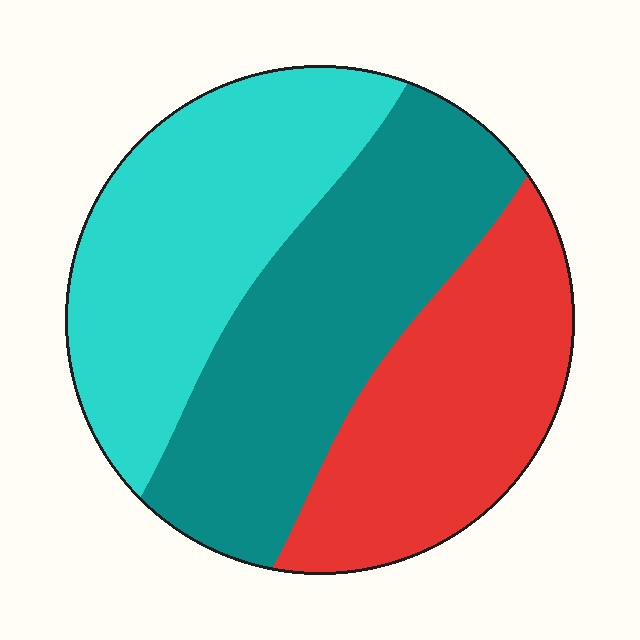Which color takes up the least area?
Red, at roughly 30%.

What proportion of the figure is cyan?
Cyan covers roughly 35% of the figure.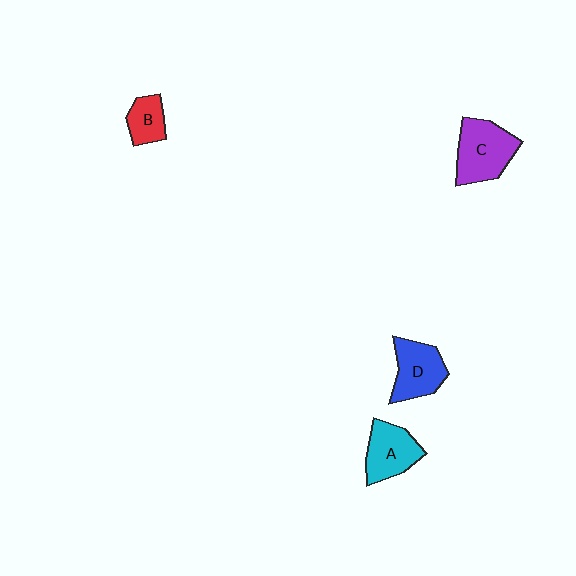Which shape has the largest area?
Shape C (purple).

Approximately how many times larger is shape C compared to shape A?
Approximately 1.2 times.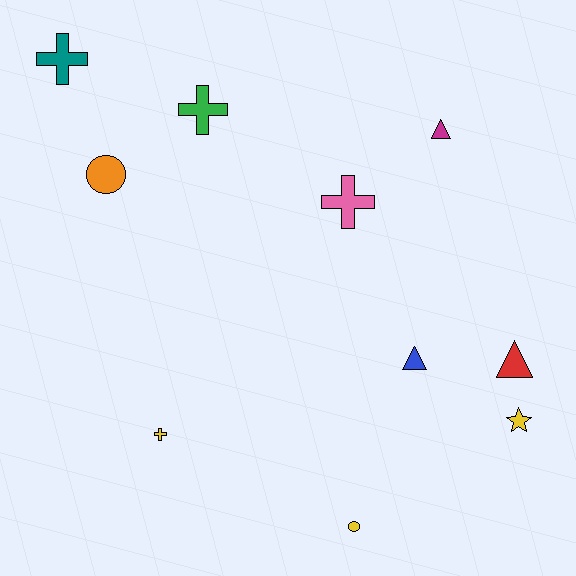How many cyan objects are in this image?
There are no cyan objects.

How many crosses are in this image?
There are 4 crosses.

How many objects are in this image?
There are 10 objects.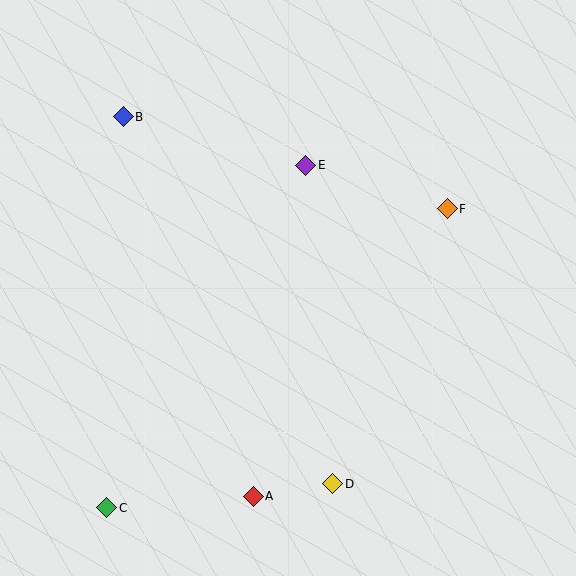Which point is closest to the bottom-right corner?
Point D is closest to the bottom-right corner.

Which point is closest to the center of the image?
Point E at (306, 165) is closest to the center.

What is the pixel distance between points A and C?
The distance between A and C is 147 pixels.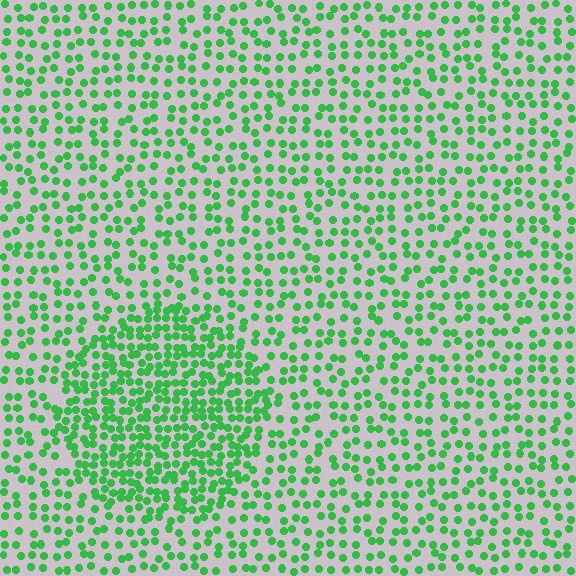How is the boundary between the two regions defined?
The boundary is defined by a change in element density (approximately 1.9x ratio). All elements are the same color, size, and shape.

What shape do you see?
I see a circle.